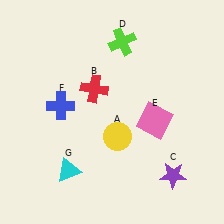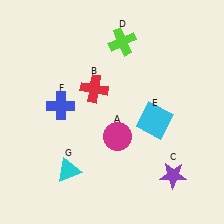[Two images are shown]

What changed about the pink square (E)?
In Image 1, E is pink. In Image 2, it changed to cyan.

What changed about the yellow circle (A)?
In Image 1, A is yellow. In Image 2, it changed to magenta.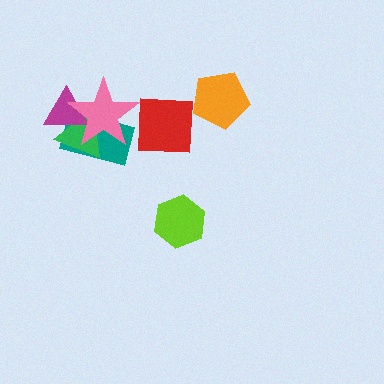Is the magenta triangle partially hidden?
Yes, it is partially covered by another shape.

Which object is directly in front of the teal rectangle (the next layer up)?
The green triangle is directly in front of the teal rectangle.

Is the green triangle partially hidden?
Yes, it is partially covered by another shape.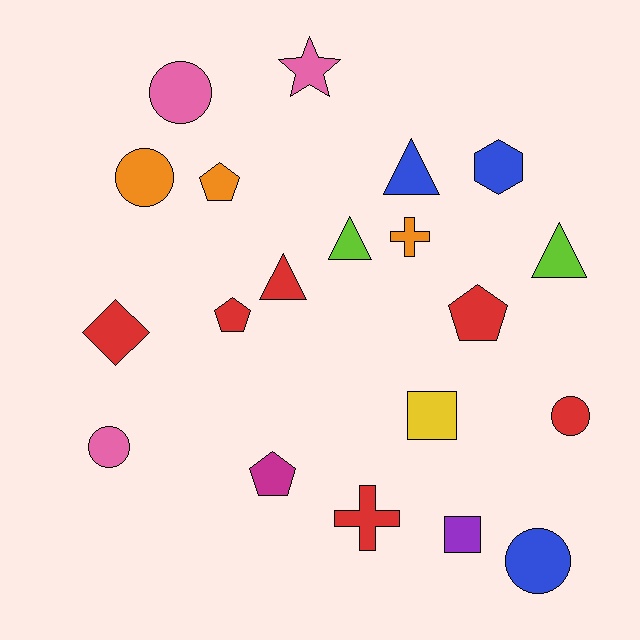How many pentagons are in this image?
There are 4 pentagons.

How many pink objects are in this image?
There are 3 pink objects.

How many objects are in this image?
There are 20 objects.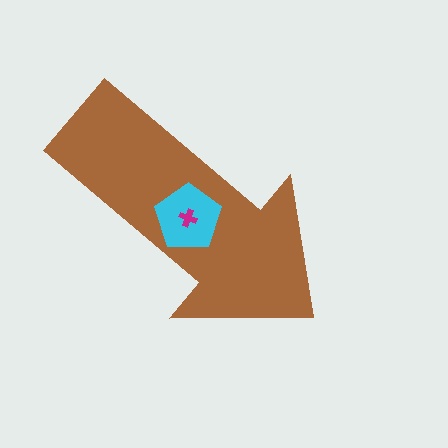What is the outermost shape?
The brown arrow.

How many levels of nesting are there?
3.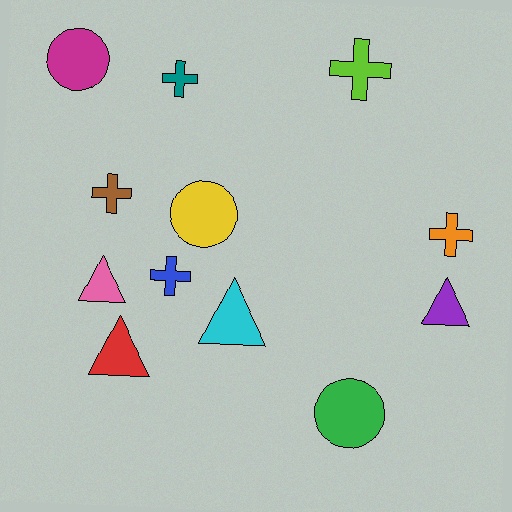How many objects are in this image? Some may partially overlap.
There are 12 objects.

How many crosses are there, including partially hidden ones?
There are 5 crosses.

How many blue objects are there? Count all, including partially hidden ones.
There is 1 blue object.